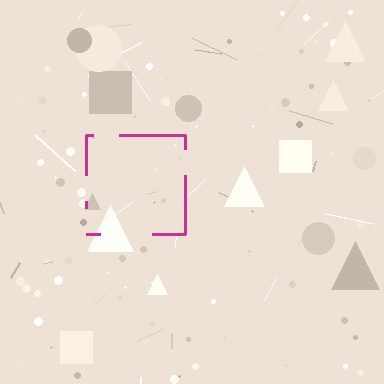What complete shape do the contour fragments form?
The contour fragments form a square.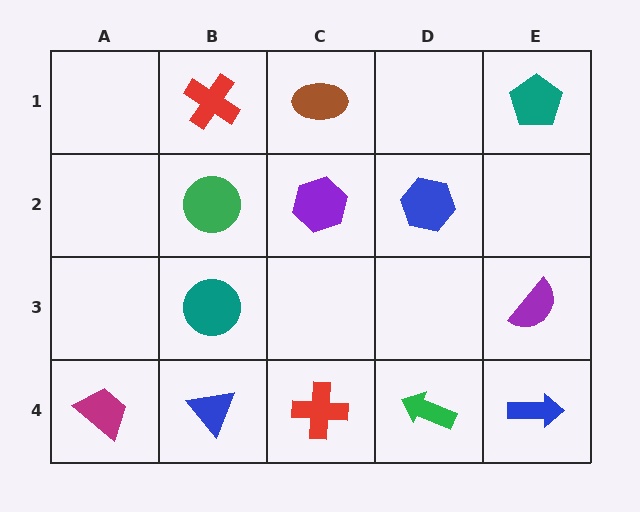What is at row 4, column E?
A blue arrow.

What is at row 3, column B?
A teal circle.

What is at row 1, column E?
A teal pentagon.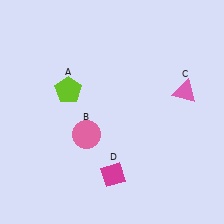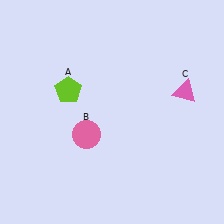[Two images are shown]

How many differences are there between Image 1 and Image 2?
There is 1 difference between the two images.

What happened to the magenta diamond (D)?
The magenta diamond (D) was removed in Image 2. It was in the bottom-right area of Image 1.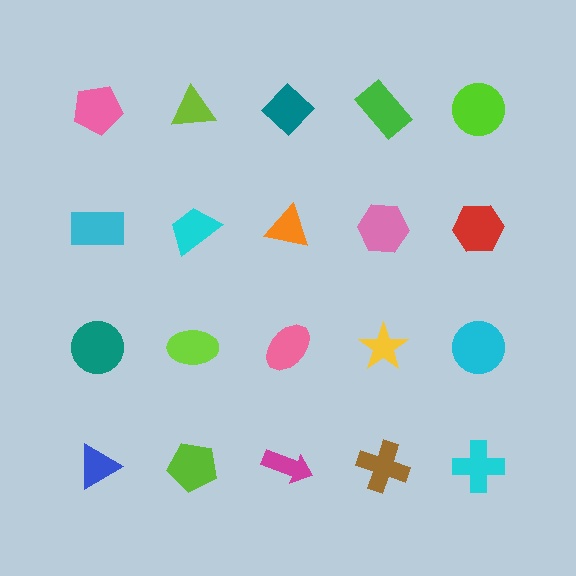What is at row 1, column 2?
A lime triangle.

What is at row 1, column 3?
A teal diamond.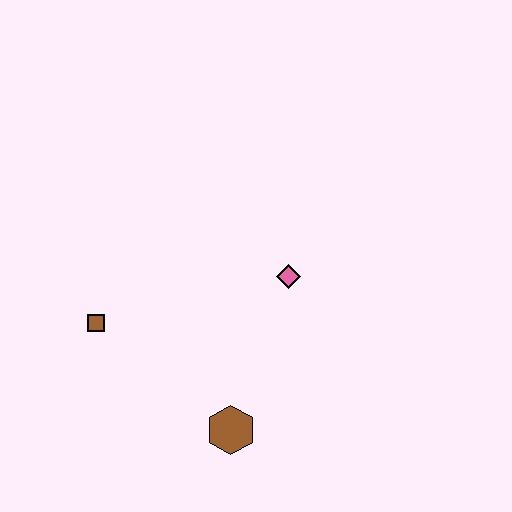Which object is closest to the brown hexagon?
The pink diamond is closest to the brown hexagon.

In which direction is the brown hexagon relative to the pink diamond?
The brown hexagon is below the pink diamond.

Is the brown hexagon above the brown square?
No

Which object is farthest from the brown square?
The pink diamond is farthest from the brown square.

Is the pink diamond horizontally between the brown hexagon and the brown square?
No